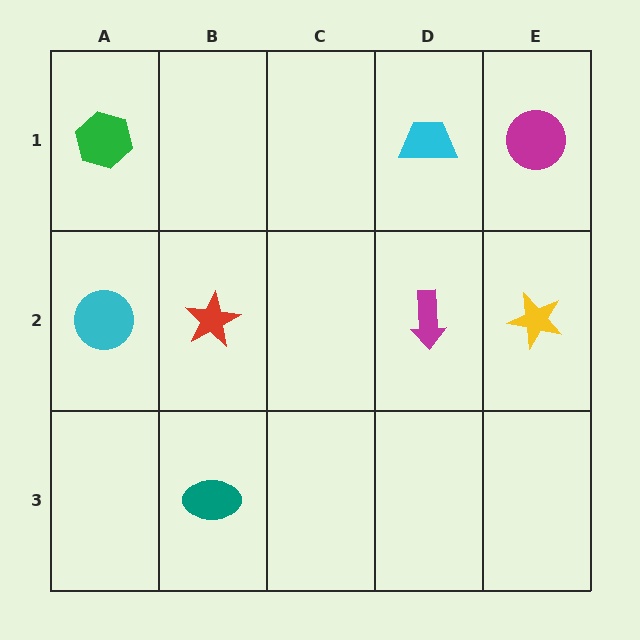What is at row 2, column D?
A magenta arrow.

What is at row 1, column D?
A cyan trapezoid.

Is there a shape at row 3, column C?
No, that cell is empty.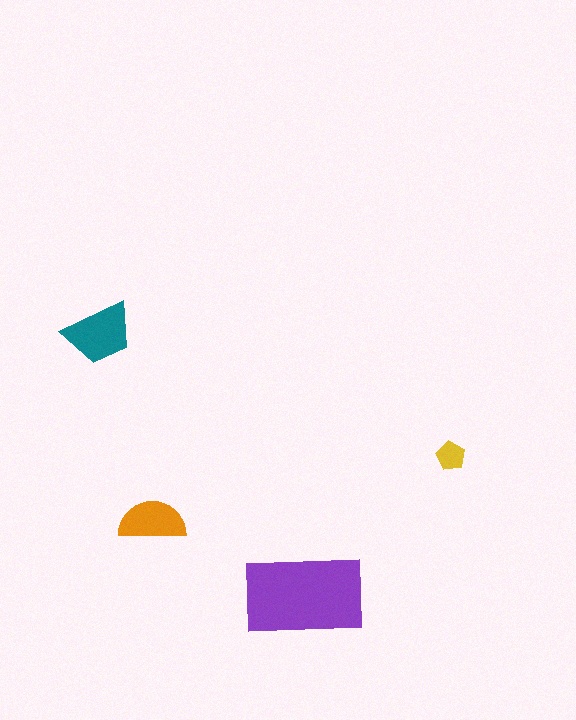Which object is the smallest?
The yellow pentagon.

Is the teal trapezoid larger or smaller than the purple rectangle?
Smaller.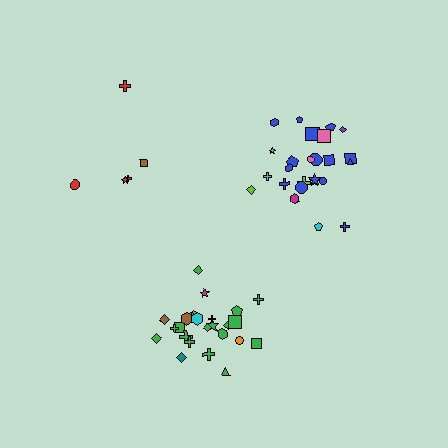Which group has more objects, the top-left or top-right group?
The top-right group.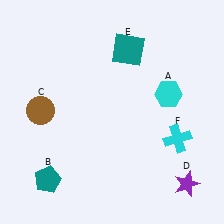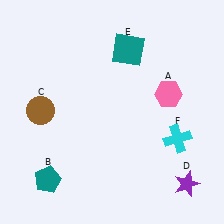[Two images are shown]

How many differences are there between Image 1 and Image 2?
There is 1 difference between the two images.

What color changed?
The hexagon (A) changed from cyan in Image 1 to pink in Image 2.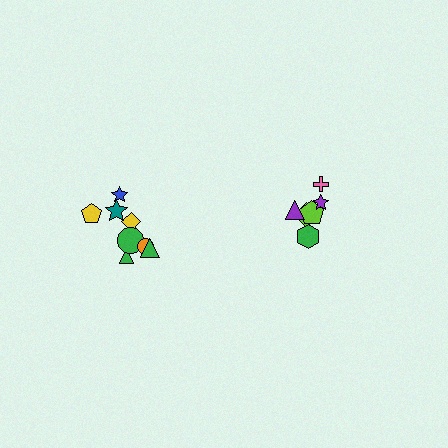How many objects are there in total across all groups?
There are 14 objects.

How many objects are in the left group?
There are 8 objects.